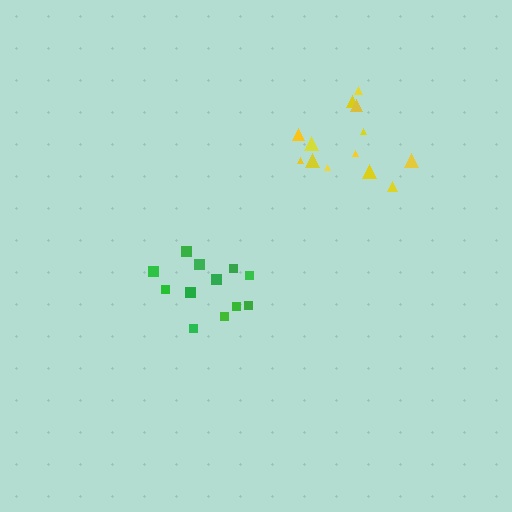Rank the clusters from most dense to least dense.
yellow, green.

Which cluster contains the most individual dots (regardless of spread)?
Yellow (13).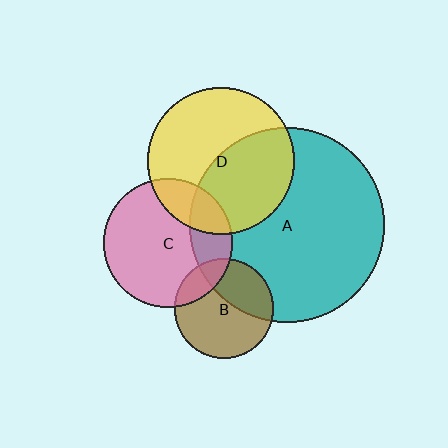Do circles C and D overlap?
Yes.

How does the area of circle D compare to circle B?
Approximately 2.2 times.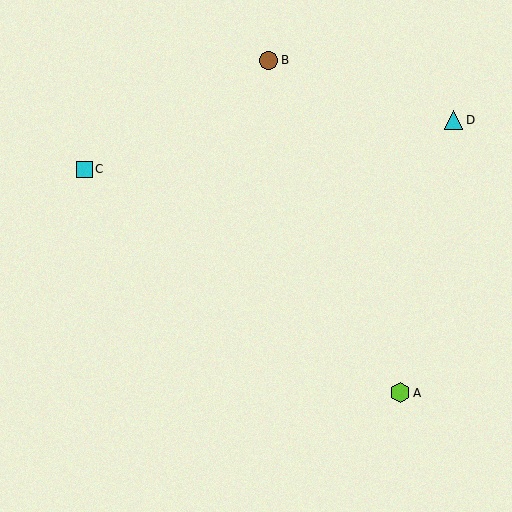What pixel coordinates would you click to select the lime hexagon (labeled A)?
Click at (400, 393) to select the lime hexagon A.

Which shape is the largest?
The lime hexagon (labeled A) is the largest.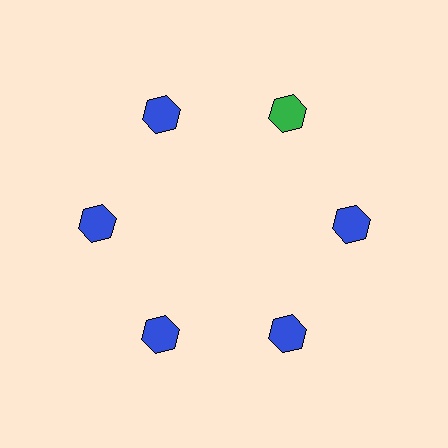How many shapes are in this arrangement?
There are 6 shapes arranged in a ring pattern.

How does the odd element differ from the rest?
It has a different color: green instead of blue.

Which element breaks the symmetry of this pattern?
The green hexagon at roughly the 1 o'clock position breaks the symmetry. All other shapes are blue hexagons.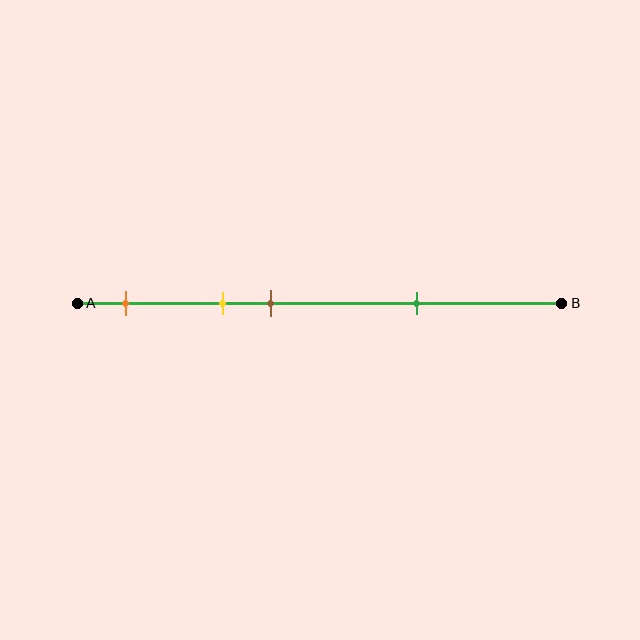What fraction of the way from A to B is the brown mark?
The brown mark is approximately 40% (0.4) of the way from A to B.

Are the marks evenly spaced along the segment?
No, the marks are not evenly spaced.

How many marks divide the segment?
There are 4 marks dividing the segment.